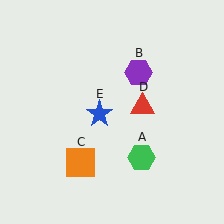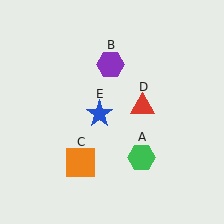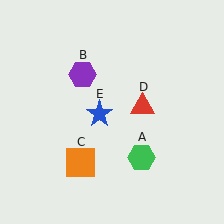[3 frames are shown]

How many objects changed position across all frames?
1 object changed position: purple hexagon (object B).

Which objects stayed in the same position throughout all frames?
Green hexagon (object A) and orange square (object C) and red triangle (object D) and blue star (object E) remained stationary.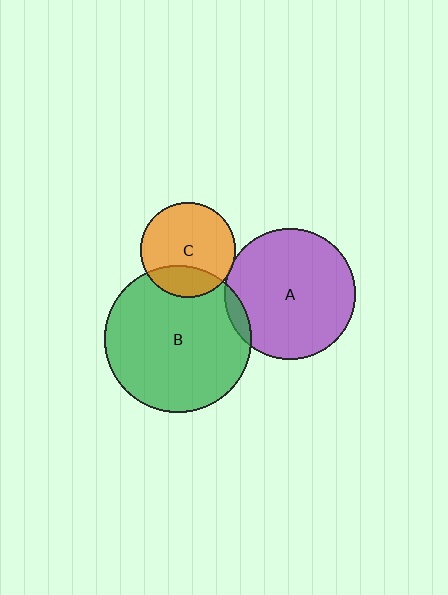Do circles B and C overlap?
Yes.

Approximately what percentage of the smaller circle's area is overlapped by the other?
Approximately 25%.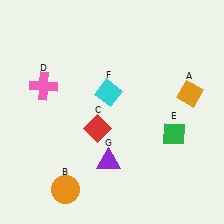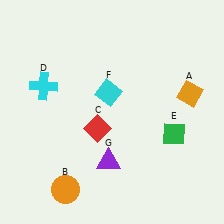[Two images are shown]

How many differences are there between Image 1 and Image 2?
There is 1 difference between the two images.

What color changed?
The cross (D) changed from pink in Image 1 to cyan in Image 2.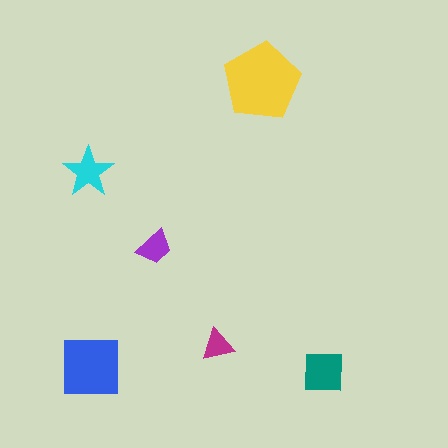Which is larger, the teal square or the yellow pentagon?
The yellow pentagon.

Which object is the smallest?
The magenta triangle.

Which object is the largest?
The yellow pentagon.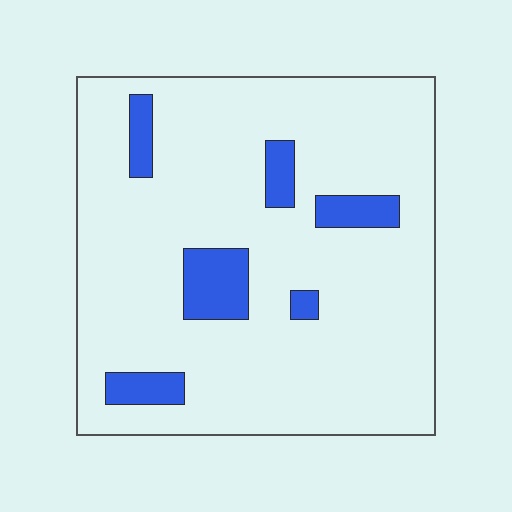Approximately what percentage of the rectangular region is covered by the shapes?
Approximately 10%.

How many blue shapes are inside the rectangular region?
6.